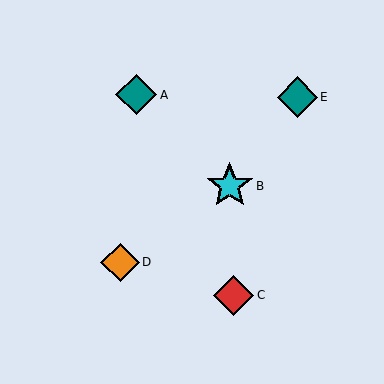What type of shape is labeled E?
Shape E is a teal diamond.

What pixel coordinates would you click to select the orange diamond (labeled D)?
Click at (120, 262) to select the orange diamond D.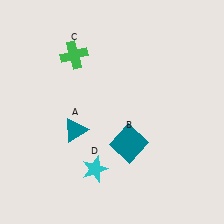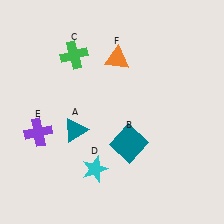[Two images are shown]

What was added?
A purple cross (E), an orange triangle (F) were added in Image 2.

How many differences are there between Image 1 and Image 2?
There are 2 differences between the two images.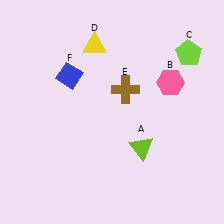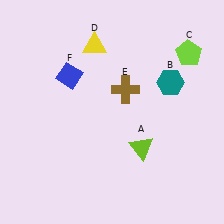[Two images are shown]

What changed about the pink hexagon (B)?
In Image 1, B is pink. In Image 2, it changed to teal.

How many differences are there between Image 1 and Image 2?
There is 1 difference between the two images.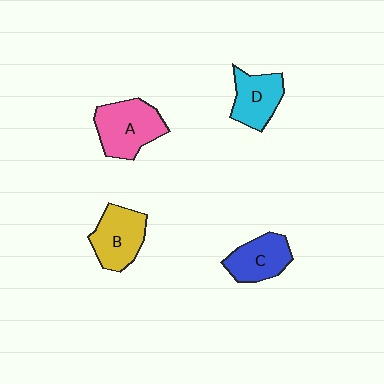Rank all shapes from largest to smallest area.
From largest to smallest: A (pink), B (yellow), C (blue), D (cyan).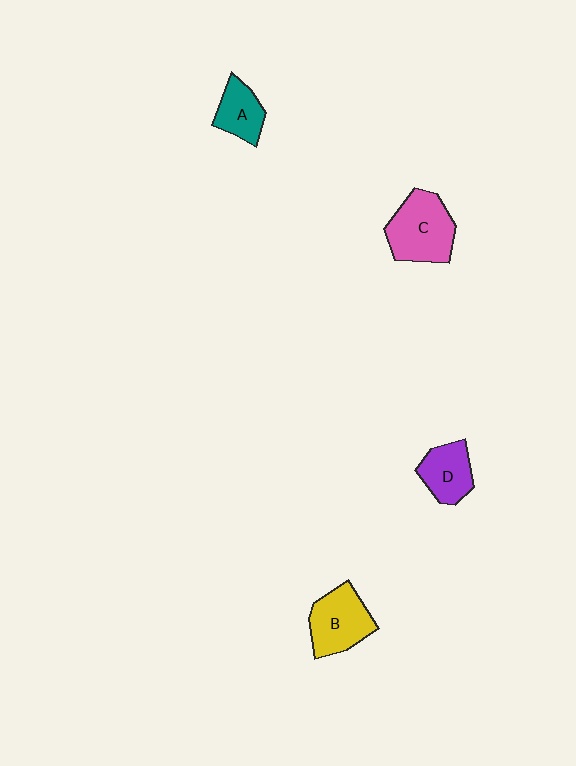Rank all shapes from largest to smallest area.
From largest to smallest: C (pink), B (yellow), D (purple), A (teal).